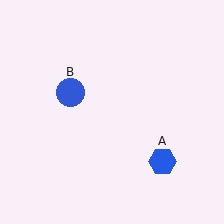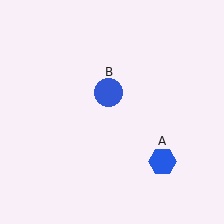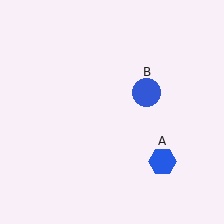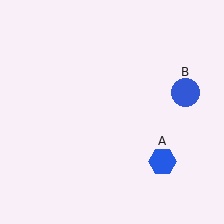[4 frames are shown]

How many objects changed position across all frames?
1 object changed position: blue circle (object B).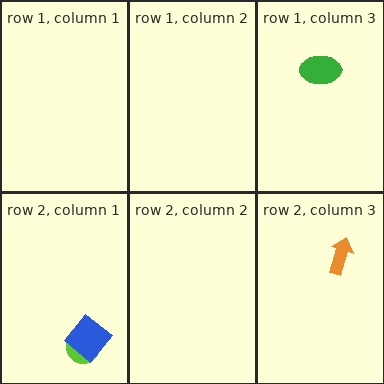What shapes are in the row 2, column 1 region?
The lime circle, the blue diamond.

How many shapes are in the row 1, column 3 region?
1.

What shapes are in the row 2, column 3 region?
The orange arrow.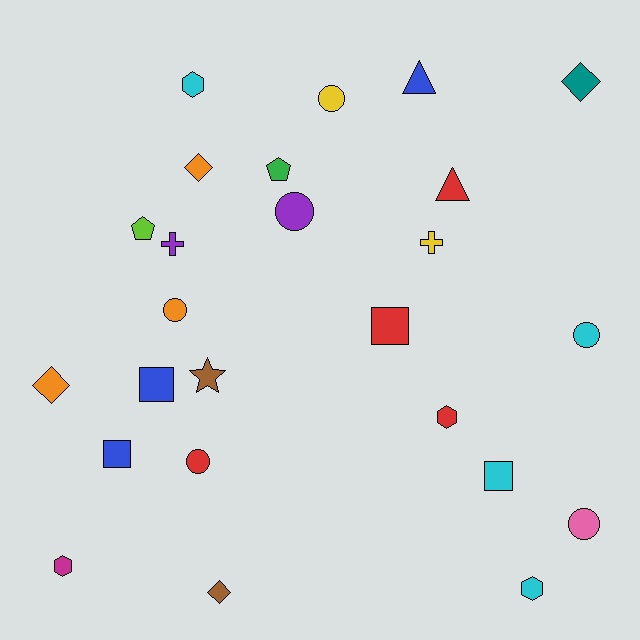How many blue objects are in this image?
There are 3 blue objects.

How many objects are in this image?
There are 25 objects.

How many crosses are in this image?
There are 2 crosses.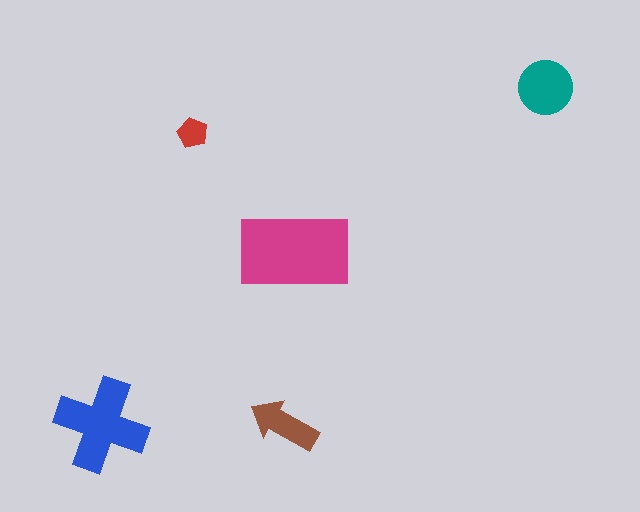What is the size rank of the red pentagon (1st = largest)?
5th.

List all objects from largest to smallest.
The magenta rectangle, the blue cross, the teal circle, the brown arrow, the red pentagon.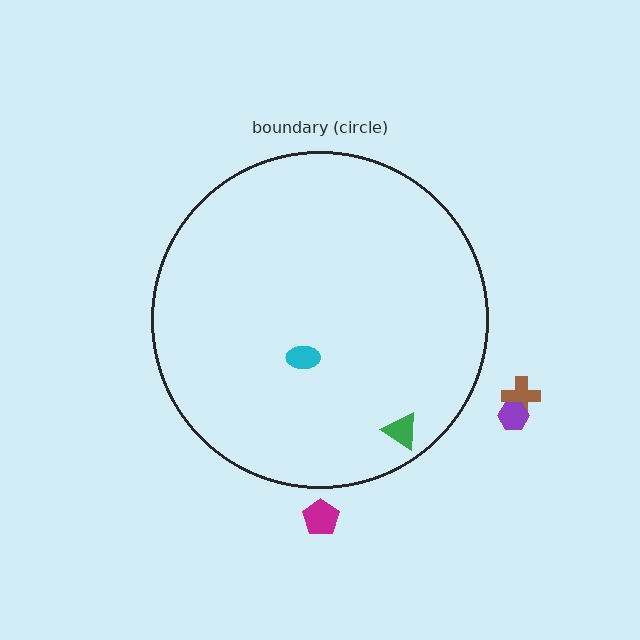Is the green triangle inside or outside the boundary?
Inside.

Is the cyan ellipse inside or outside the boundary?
Inside.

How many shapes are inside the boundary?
2 inside, 3 outside.